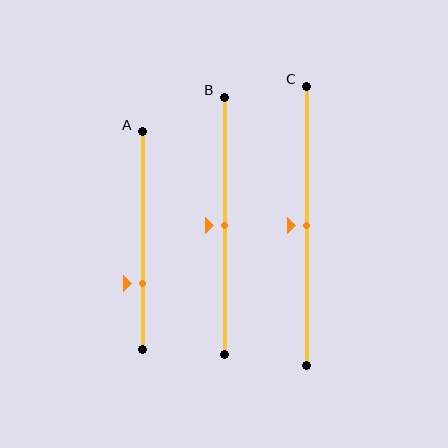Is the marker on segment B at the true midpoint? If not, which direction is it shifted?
Yes, the marker on segment B is at the true midpoint.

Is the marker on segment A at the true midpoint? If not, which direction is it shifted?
No, the marker on segment A is shifted downward by about 20% of the segment length.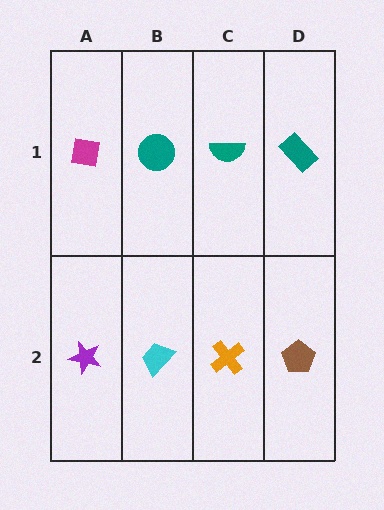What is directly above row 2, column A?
A magenta square.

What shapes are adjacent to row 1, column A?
A purple star (row 2, column A), a teal circle (row 1, column B).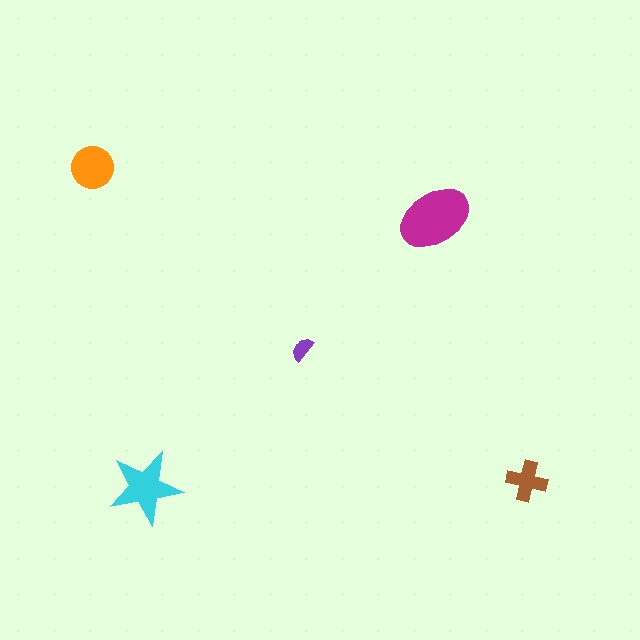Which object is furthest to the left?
The orange circle is leftmost.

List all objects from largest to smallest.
The magenta ellipse, the cyan star, the orange circle, the brown cross, the purple semicircle.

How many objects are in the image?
There are 5 objects in the image.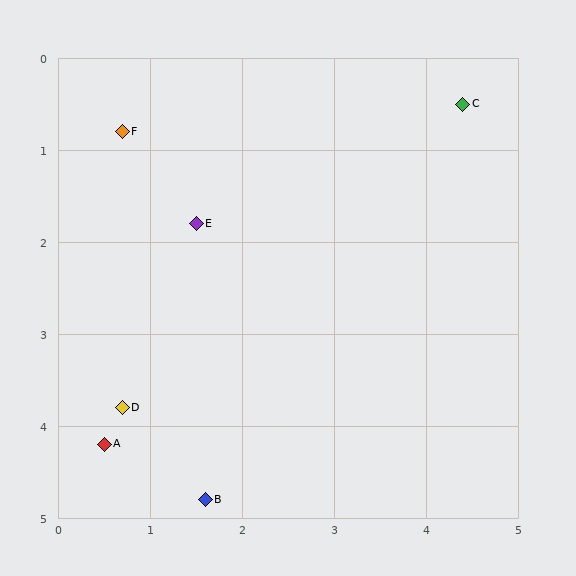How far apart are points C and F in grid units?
Points C and F are about 3.7 grid units apart.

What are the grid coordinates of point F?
Point F is at approximately (0.7, 0.8).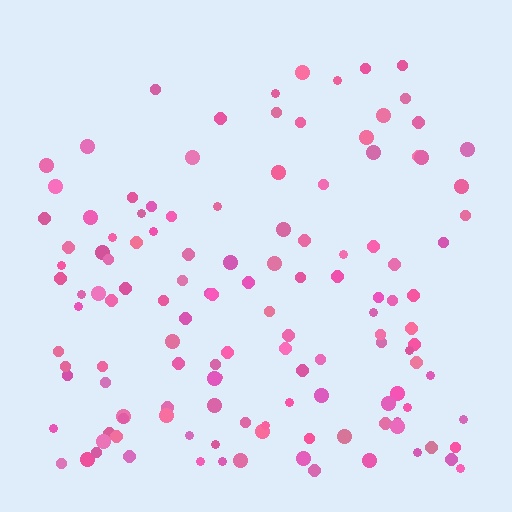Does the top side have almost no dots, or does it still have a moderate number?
Still a moderate number, just noticeably fewer than the bottom.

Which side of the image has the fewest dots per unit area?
The top.